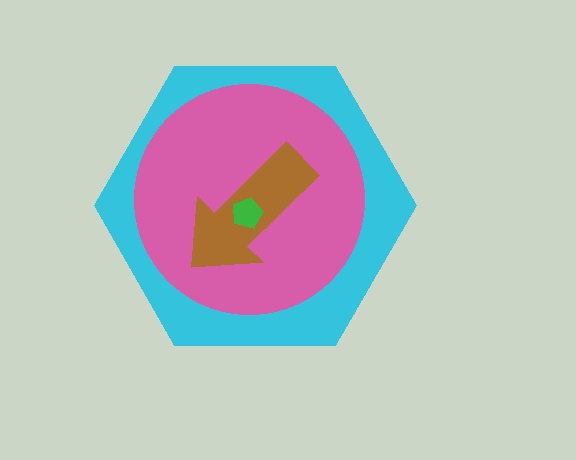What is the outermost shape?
The cyan hexagon.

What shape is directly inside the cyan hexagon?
The pink circle.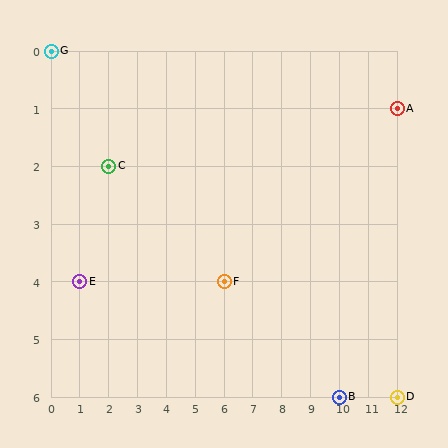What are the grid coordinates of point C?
Point C is at grid coordinates (2, 2).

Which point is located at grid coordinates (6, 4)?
Point F is at (6, 4).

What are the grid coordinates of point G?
Point G is at grid coordinates (0, 0).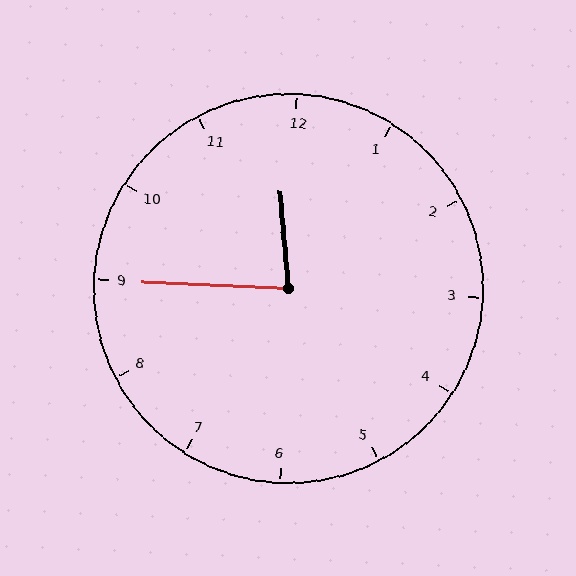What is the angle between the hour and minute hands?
Approximately 82 degrees.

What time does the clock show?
11:45.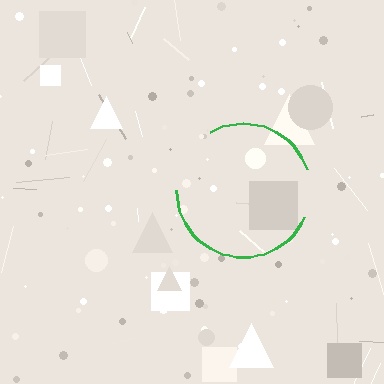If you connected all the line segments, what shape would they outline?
They would outline a circle.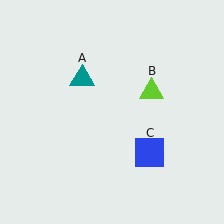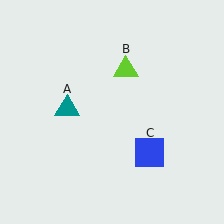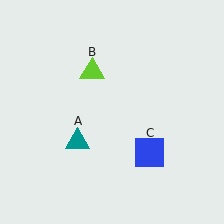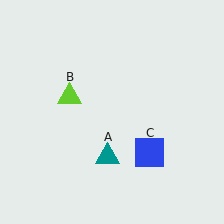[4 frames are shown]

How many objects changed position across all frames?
2 objects changed position: teal triangle (object A), lime triangle (object B).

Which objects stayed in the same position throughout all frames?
Blue square (object C) remained stationary.